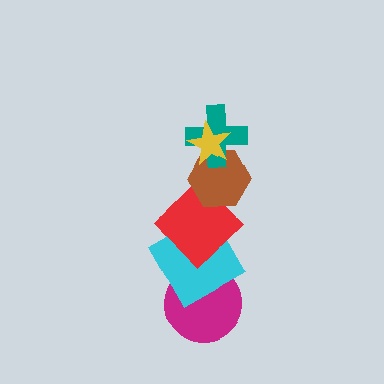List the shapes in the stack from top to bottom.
From top to bottom: the yellow star, the teal cross, the brown hexagon, the red diamond, the cyan square, the magenta circle.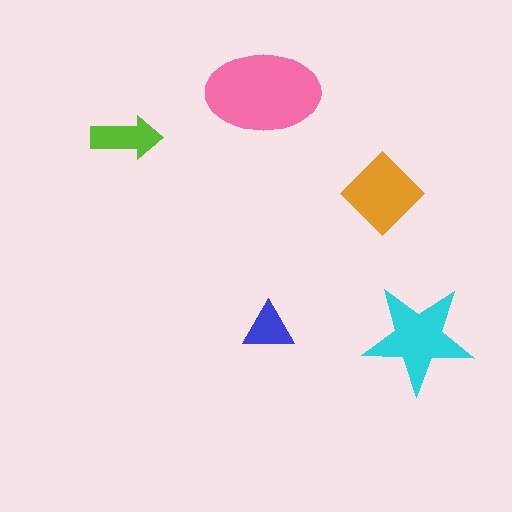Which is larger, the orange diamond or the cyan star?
The cyan star.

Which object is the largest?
The pink ellipse.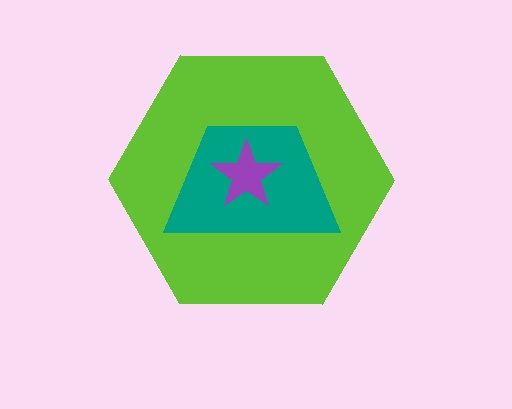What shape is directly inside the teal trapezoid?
The purple star.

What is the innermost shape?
The purple star.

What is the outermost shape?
The lime hexagon.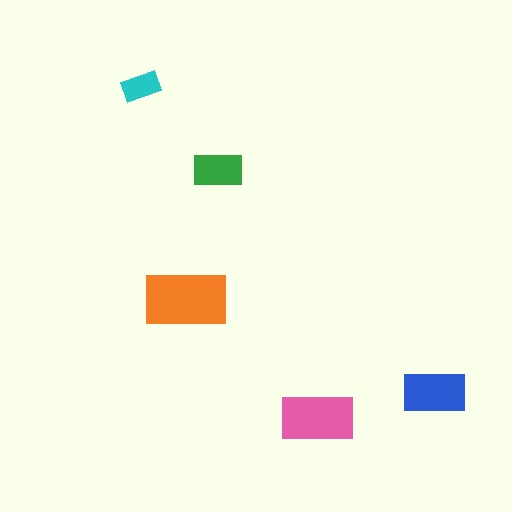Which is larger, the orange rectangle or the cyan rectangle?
The orange one.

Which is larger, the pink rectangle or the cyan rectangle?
The pink one.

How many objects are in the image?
There are 5 objects in the image.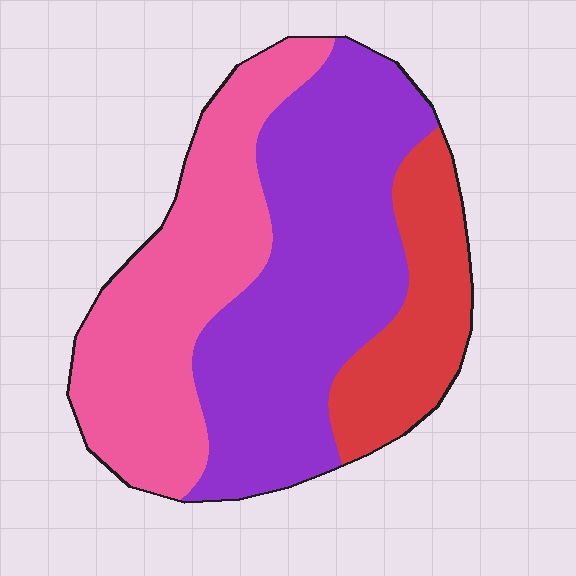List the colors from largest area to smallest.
From largest to smallest: purple, pink, red.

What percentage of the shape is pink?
Pink covers roughly 35% of the shape.